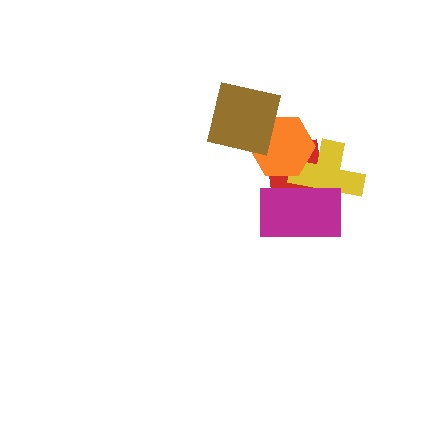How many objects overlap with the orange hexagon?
3 objects overlap with the orange hexagon.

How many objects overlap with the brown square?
1 object overlaps with the brown square.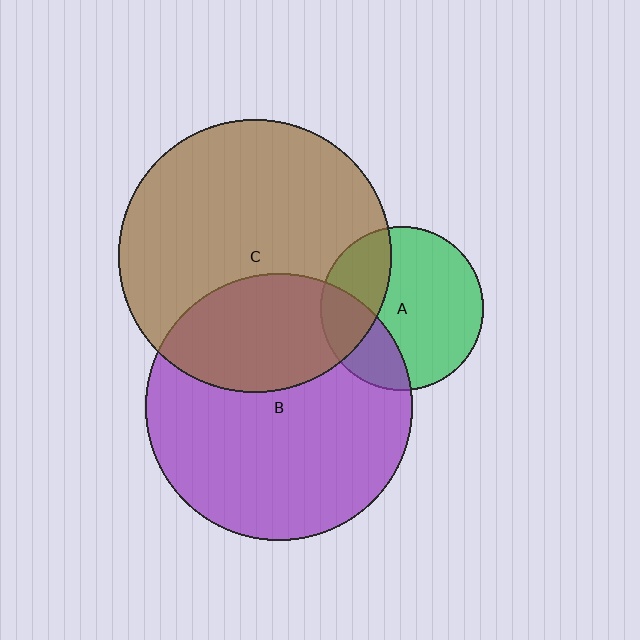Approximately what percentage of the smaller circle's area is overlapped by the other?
Approximately 35%.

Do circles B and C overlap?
Yes.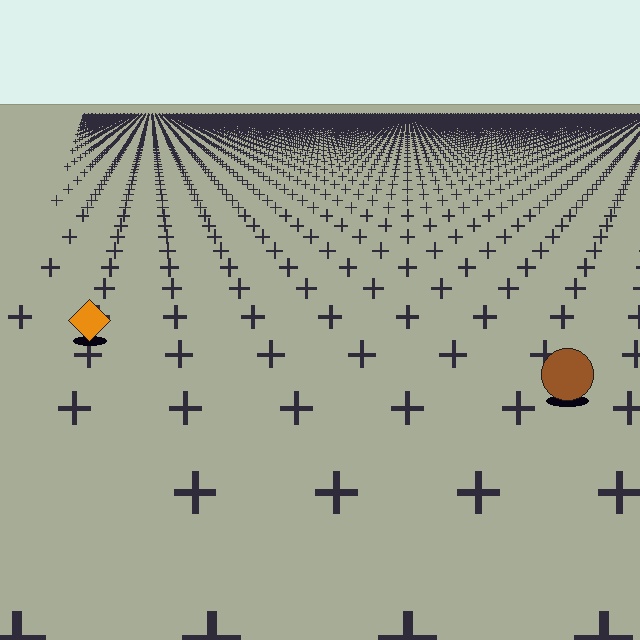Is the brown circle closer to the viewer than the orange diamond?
Yes. The brown circle is closer — you can tell from the texture gradient: the ground texture is coarser near it.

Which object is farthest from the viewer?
The orange diamond is farthest from the viewer. It appears smaller and the ground texture around it is denser.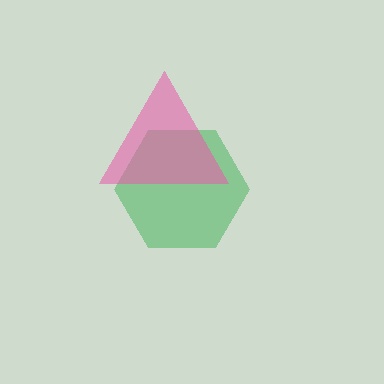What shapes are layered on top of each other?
The layered shapes are: a green hexagon, a pink triangle.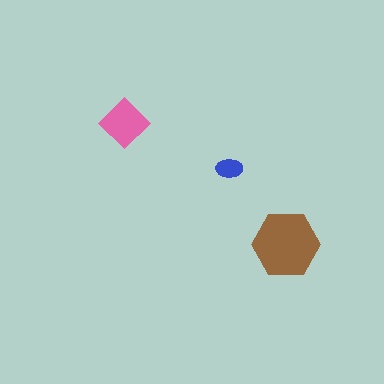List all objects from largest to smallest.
The brown hexagon, the pink diamond, the blue ellipse.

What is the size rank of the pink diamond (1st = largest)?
2nd.